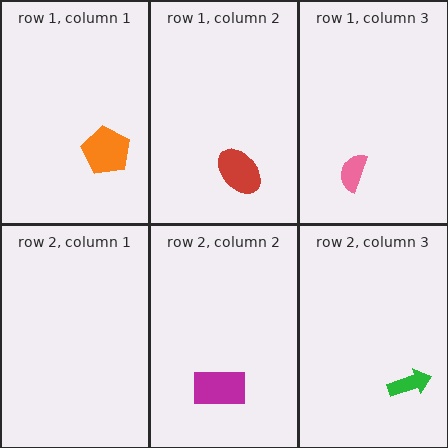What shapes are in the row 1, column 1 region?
The orange pentagon.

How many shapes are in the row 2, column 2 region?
1.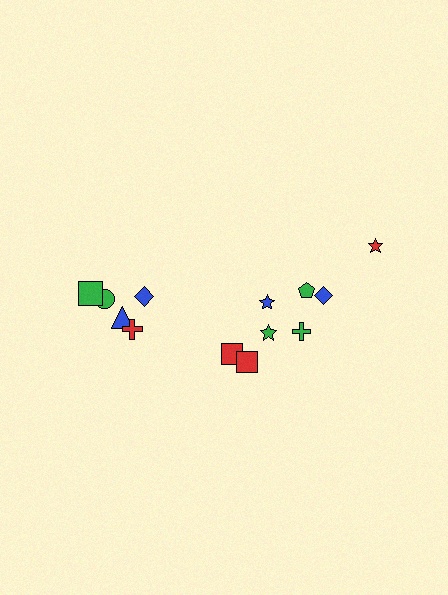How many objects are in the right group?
There are 8 objects.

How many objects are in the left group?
There are 5 objects.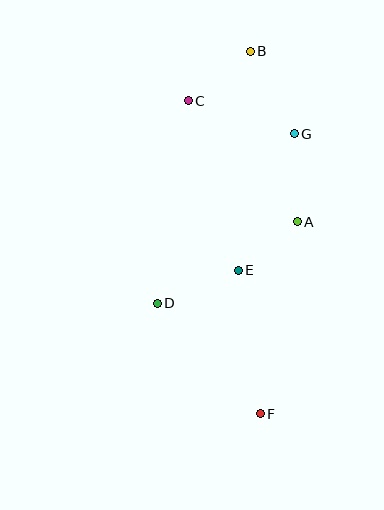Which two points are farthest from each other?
Points B and F are farthest from each other.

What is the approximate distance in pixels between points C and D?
The distance between C and D is approximately 205 pixels.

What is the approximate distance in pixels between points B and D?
The distance between B and D is approximately 269 pixels.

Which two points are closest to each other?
Points A and E are closest to each other.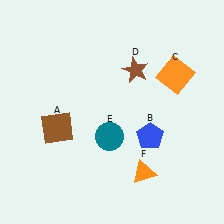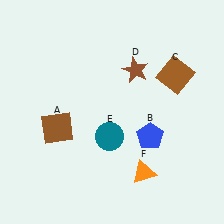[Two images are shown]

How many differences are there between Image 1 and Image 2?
There is 1 difference between the two images.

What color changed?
The square (C) changed from orange in Image 1 to brown in Image 2.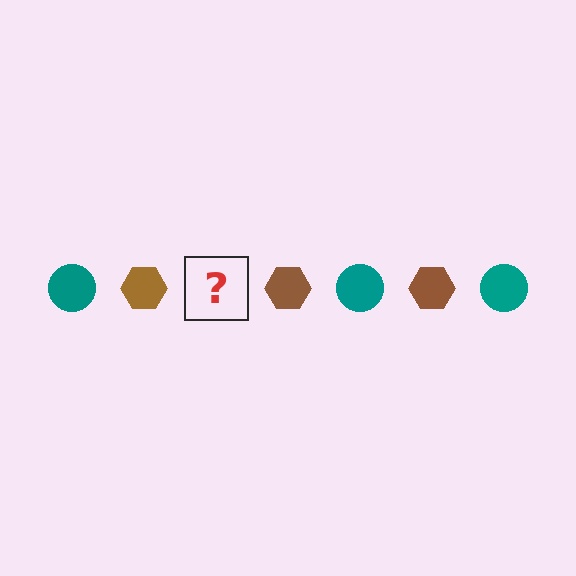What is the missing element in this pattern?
The missing element is a teal circle.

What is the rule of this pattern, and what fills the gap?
The rule is that the pattern alternates between teal circle and brown hexagon. The gap should be filled with a teal circle.